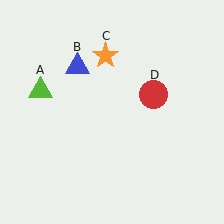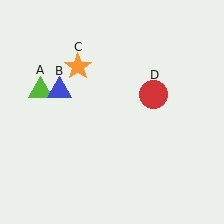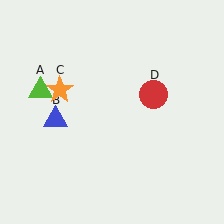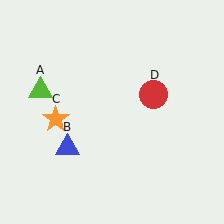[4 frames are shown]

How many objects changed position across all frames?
2 objects changed position: blue triangle (object B), orange star (object C).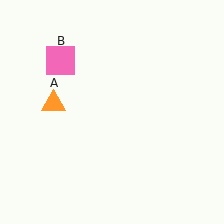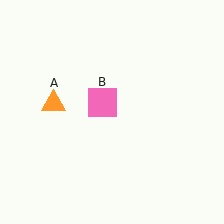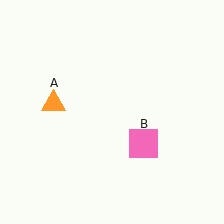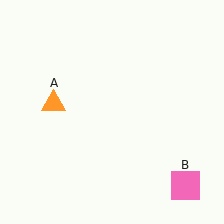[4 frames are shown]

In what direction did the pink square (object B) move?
The pink square (object B) moved down and to the right.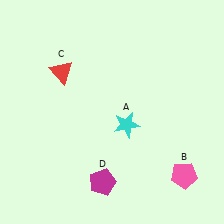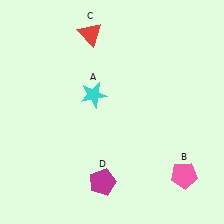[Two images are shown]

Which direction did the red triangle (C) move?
The red triangle (C) moved up.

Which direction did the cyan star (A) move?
The cyan star (A) moved left.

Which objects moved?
The objects that moved are: the cyan star (A), the red triangle (C).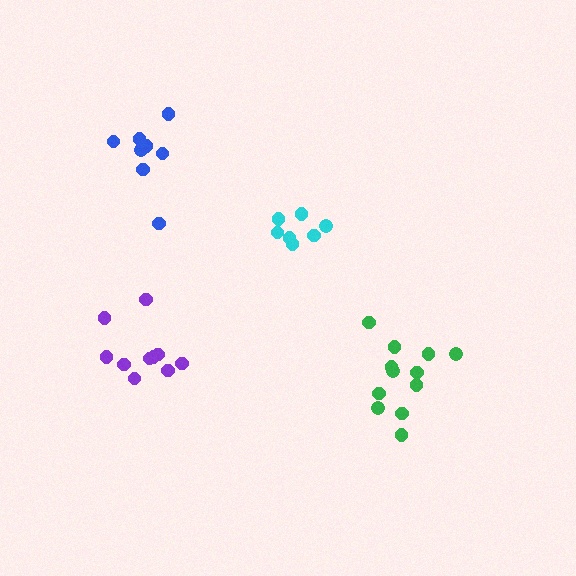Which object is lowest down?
The green cluster is bottommost.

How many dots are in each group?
Group 1: 12 dots, Group 2: 10 dots, Group 3: 8 dots, Group 4: 7 dots (37 total).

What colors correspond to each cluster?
The clusters are colored: green, purple, blue, cyan.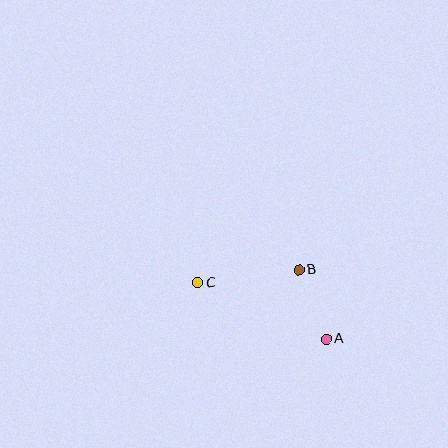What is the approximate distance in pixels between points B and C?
The distance between B and C is approximately 102 pixels.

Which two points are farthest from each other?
Points A and C are farthest from each other.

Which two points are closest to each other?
Points A and B are closest to each other.